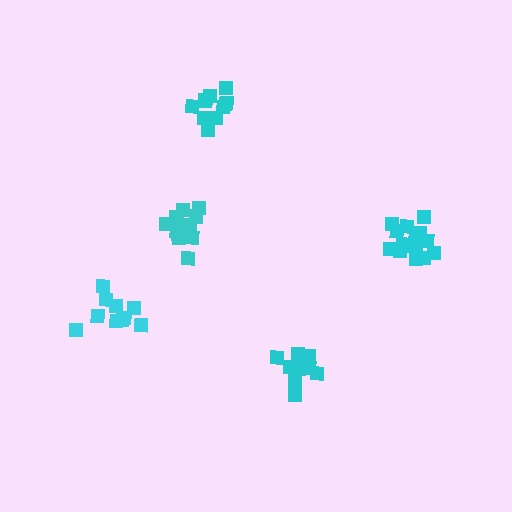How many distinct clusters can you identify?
There are 5 distinct clusters.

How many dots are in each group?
Group 1: 13 dots, Group 2: 10 dots, Group 3: 11 dots, Group 4: 16 dots, Group 5: 14 dots (64 total).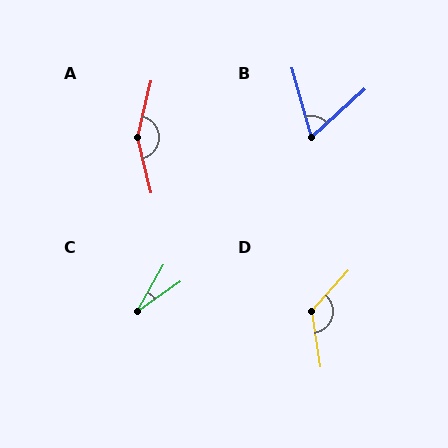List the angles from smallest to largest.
C (26°), B (63°), D (129°), A (153°).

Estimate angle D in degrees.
Approximately 129 degrees.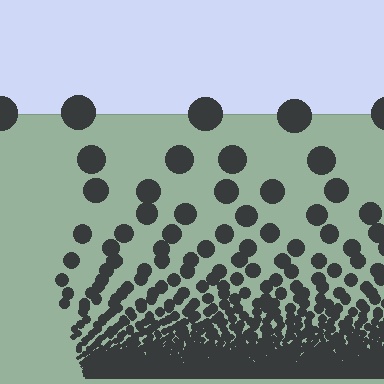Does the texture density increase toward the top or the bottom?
Density increases toward the bottom.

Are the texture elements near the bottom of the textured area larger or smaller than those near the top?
Smaller. The gradient is inverted — elements near the bottom are smaller and denser.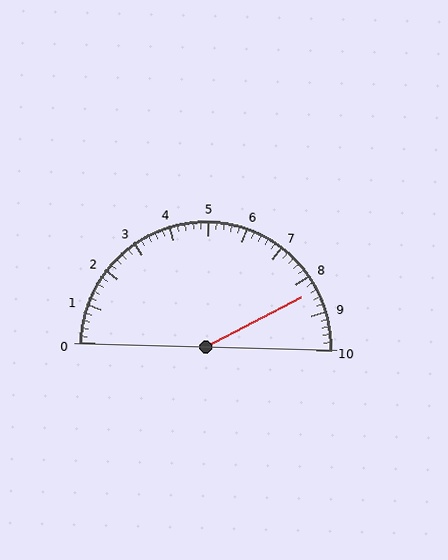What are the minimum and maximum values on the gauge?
The gauge ranges from 0 to 10.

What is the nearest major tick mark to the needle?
The nearest major tick mark is 8.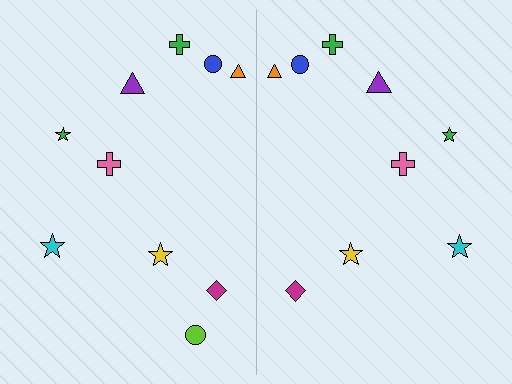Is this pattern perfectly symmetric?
No, the pattern is not perfectly symmetric. A lime circle is missing from the right side.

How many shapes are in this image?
There are 19 shapes in this image.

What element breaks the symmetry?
A lime circle is missing from the right side.